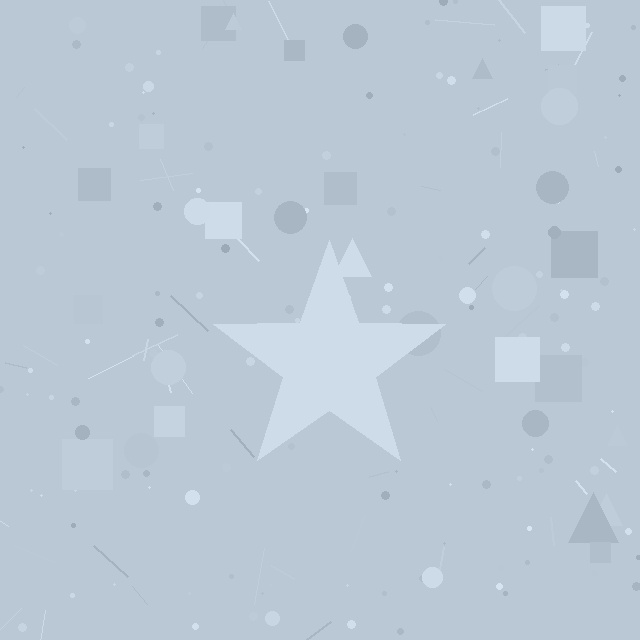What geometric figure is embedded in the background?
A star is embedded in the background.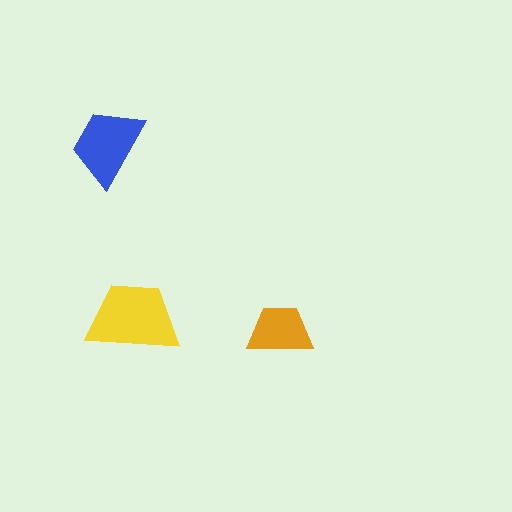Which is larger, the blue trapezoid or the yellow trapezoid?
The yellow one.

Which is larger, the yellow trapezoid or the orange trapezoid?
The yellow one.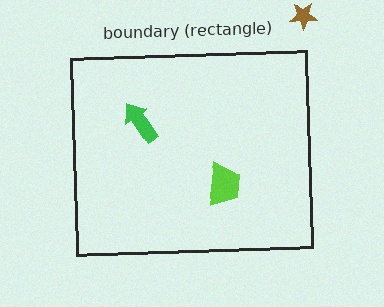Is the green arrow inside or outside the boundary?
Inside.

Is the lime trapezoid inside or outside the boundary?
Inside.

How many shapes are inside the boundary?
2 inside, 1 outside.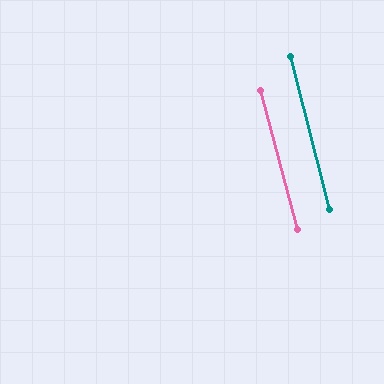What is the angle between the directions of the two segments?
Approximately 1 degree.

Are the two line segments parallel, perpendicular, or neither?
Parallel — their directions differ by only 0.6°.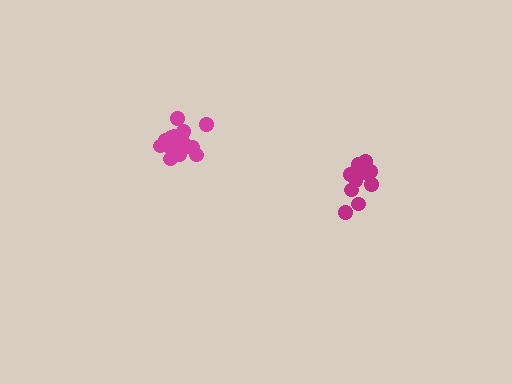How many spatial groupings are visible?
There are 2 spatial groupings.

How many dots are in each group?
Group 1: 15 dots, Group 2: 17 dots (32 total).